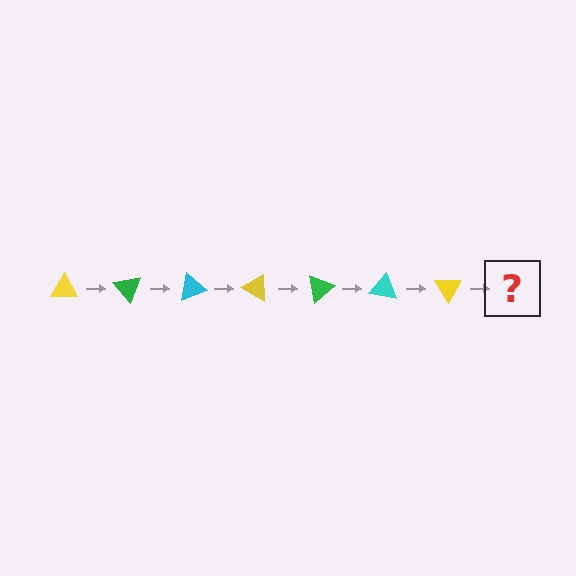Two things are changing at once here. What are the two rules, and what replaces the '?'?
The two rules are that it rotates 50 degrees each step and the color cycles through yellow, green, and cyan. The '?' should be a green triangle, rotated 350 degrees from the start.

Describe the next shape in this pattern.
It should be a green triangle, rotated 350 degrees from the start.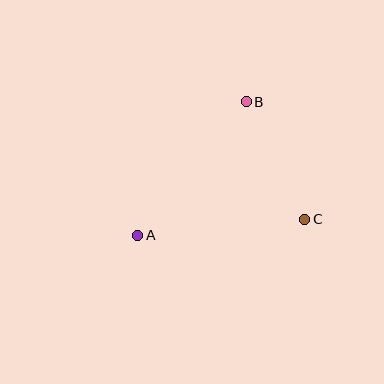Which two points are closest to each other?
Points B and C are closest to each other.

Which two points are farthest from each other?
Points A and B are farthest from each other.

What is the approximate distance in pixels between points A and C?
The distance between A and C is approximately 168 pixels.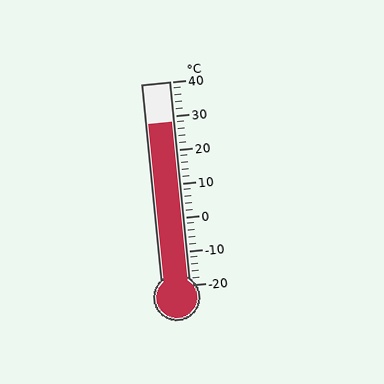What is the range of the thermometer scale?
The thermometer scale ranges from -20°C to 40°C.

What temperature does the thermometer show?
The thermometer shows approximately 28°C.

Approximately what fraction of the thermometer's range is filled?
The thermometer is filled to approximately 80% of its range.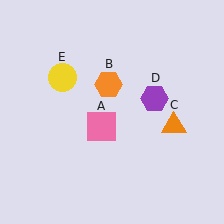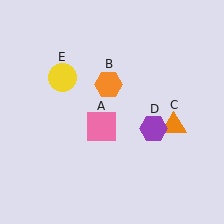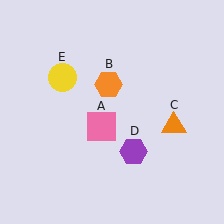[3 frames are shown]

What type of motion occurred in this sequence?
The purple hexagon (object D) rotated clockwise around the center of the scene.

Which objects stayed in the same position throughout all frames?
Pink square (object A) and orange hexagon (object B) and orange triangle (object C) and yellow circle (object E) remained stationary.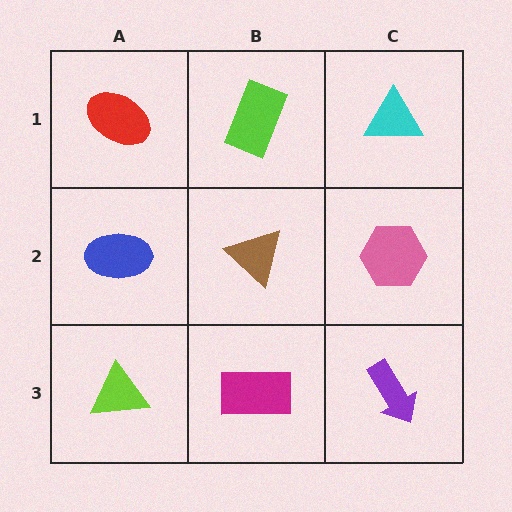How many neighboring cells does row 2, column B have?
4.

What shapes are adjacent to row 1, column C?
A pink hexagon (row 2, column C), a lime rectangle (row 1, column B).